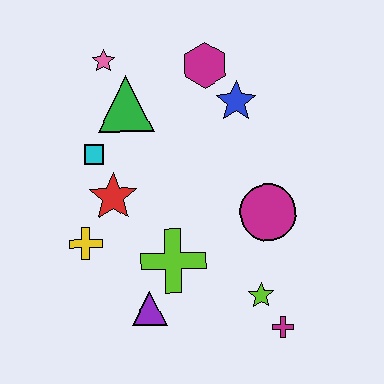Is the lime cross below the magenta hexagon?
Yes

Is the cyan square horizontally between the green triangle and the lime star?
No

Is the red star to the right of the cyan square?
Yes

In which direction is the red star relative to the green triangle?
The red star is below the green triangle.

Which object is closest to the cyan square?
The red star is closest to the cyan square.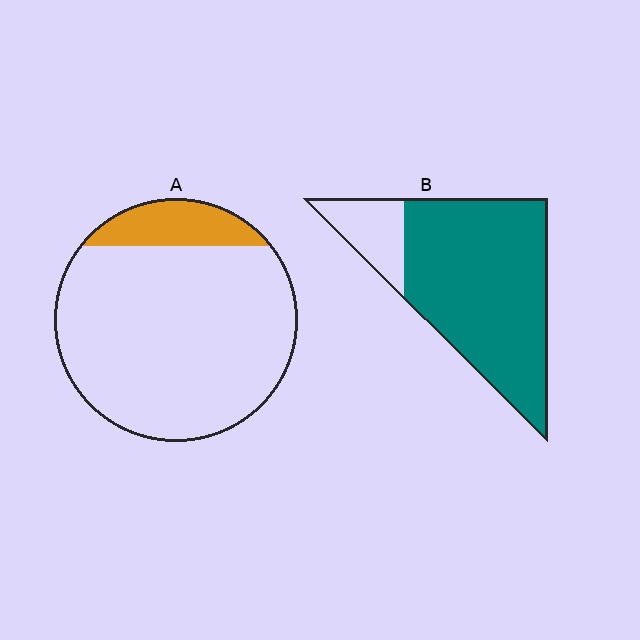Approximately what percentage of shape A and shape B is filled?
A is approximately 15% and B is approximately 85%.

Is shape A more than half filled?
No.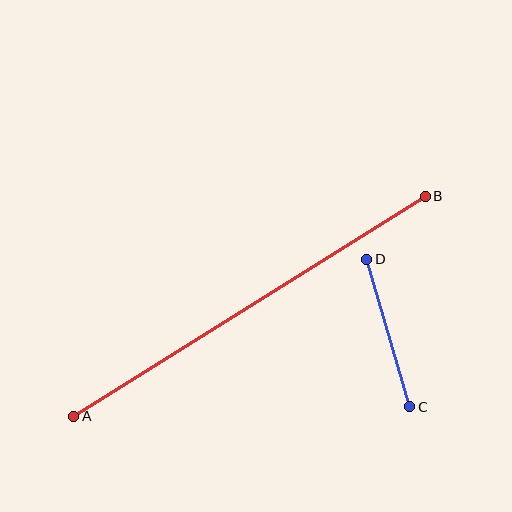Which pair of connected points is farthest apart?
Points A and B are farthest apart.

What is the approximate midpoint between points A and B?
The midpoint is at approximately (250, 306) pixels.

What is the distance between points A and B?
The distance is approximately 415 pixels.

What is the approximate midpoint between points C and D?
The midpoint is at approximately (388, 333) pixels.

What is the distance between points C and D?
The distance is approximately 154 pixels.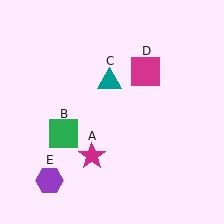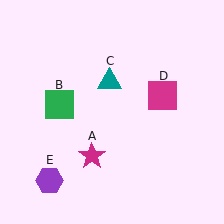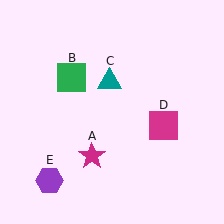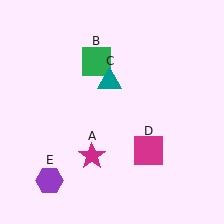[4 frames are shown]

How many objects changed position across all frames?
2 objects changed position: green square (object B), magenta square (object D).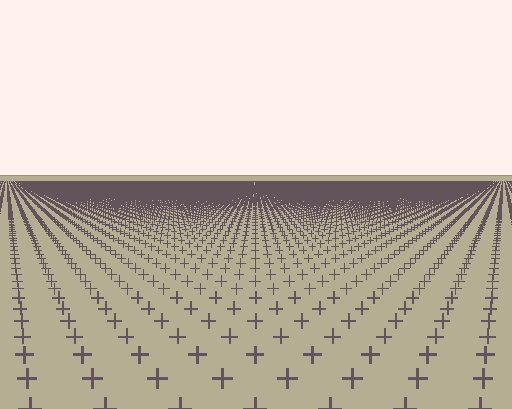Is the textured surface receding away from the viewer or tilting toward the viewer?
The surface is receding away from the viewer. Texture elements get smaller and denser toward the top.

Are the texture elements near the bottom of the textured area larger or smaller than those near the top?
Larger. Near the bottom, elements are closer to the viewer and appear at a bigger on-screen size.